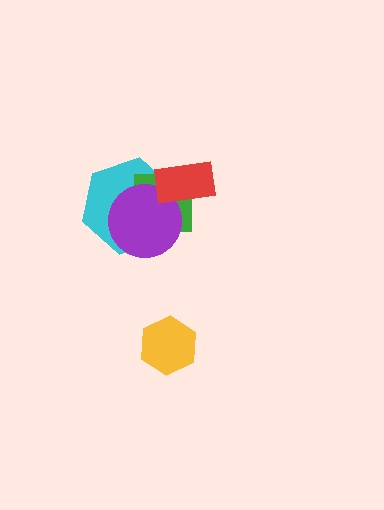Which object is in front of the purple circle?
The red rectangle is in front of the purple circle.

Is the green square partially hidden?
Yes, it is partially covered by another shape.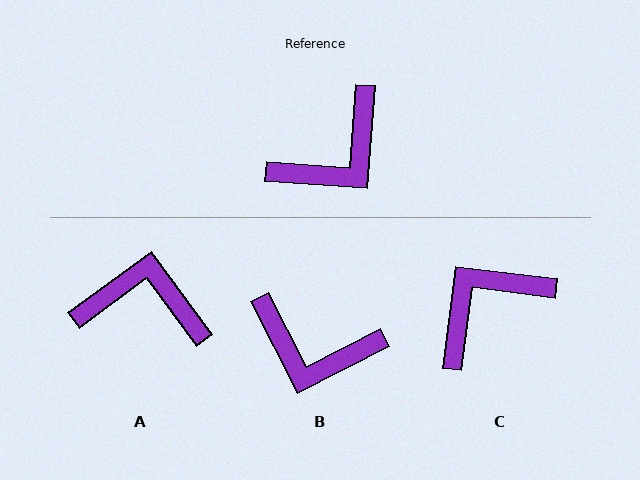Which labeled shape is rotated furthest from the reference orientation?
C, about 177 degrees away.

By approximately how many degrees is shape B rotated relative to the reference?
Approximately 59 degrees clockwise.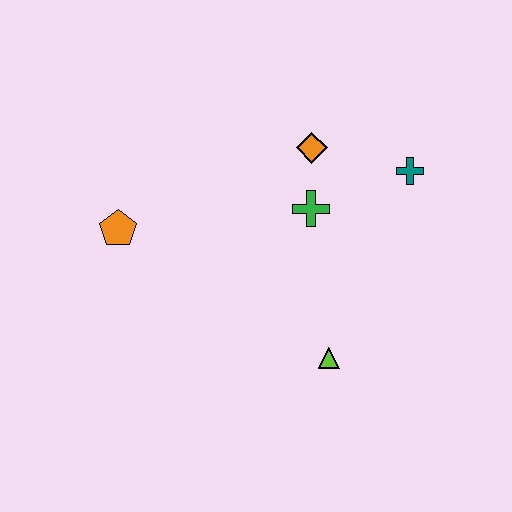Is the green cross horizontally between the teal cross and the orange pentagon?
Yes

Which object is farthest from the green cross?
The orange pentagon is farthest from the green cross.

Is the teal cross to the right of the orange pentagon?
Yes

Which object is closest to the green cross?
The orange diamond is closest to the green cross.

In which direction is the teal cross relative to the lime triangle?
The teal cross is above the lime triangle.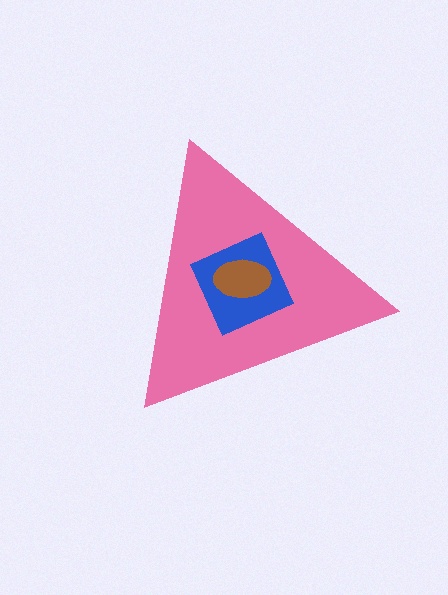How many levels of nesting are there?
3.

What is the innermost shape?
The brown ellipse.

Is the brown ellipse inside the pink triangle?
Yes.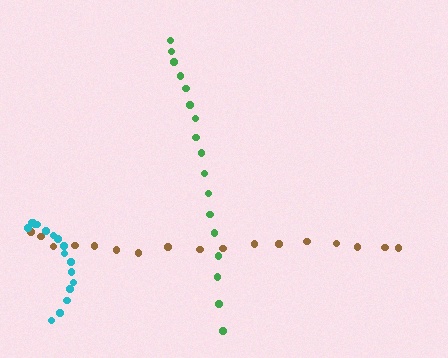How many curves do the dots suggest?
There are 3 distinct paths.